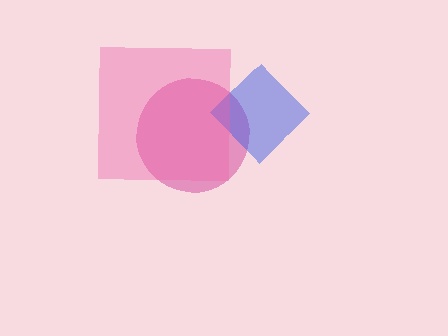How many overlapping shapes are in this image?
There are 3 overlapping shapes in the image.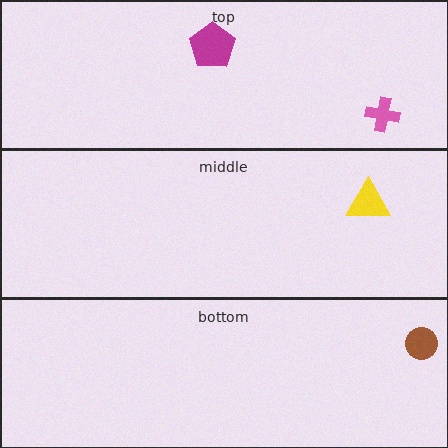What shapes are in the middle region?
The yellow triangle.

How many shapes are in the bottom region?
1.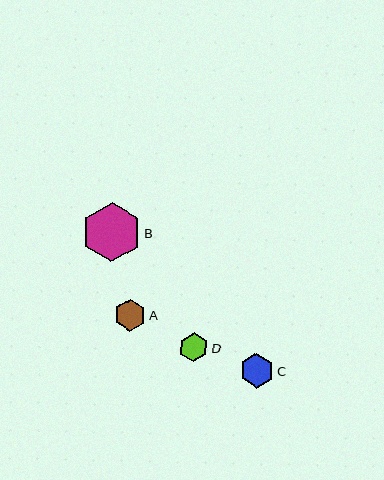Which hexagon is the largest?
Hexagon B is the largest with a size of approximately 60 pixels.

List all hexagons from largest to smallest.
From largest to smallest: B, C, A, D.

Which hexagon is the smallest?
Hexagon D is the smallest with a size of approximately 29 pixels.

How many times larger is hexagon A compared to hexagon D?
Hexagon A is approximately 1.1 times the size of hexagon D.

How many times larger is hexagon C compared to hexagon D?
Hexagon C is approximately 1.2 times the size of hexagon D.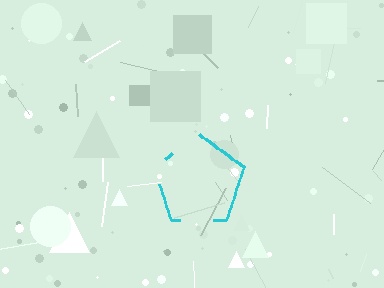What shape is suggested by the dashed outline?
The dashed outline suggests a pentagon.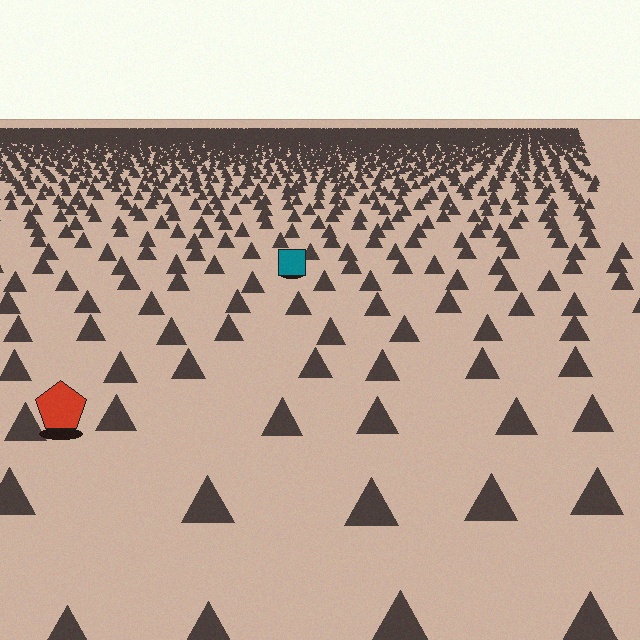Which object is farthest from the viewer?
The teal square is farthest from the viewer. It appears smaller and the ground texture around it is denser.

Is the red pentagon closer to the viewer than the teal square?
Yes. The red pentagon is closer — you can tell from the texture gradient: the ground texture is coarser near it.